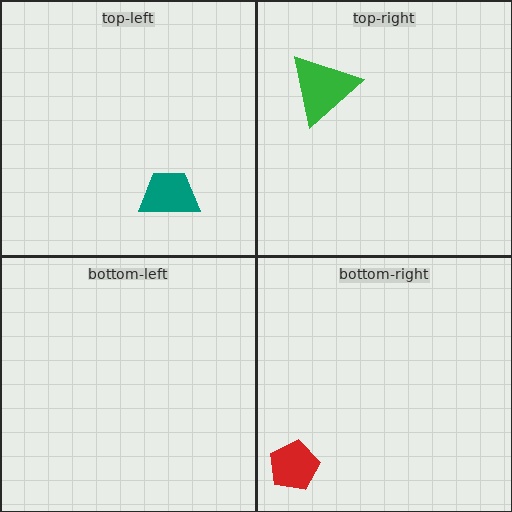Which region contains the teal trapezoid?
The top-left region.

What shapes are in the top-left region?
The teal trapezoid.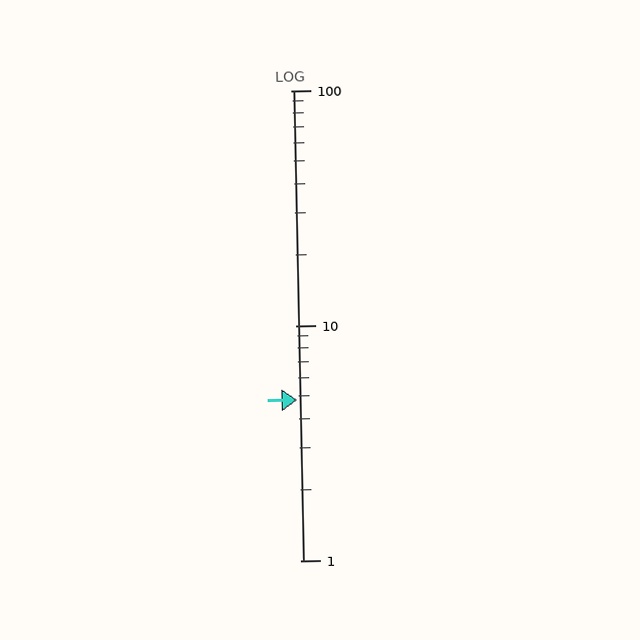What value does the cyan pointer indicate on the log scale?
The pointer indicates approximately 4.8.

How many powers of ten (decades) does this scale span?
The scale spans 2 decades, from 1 to 100.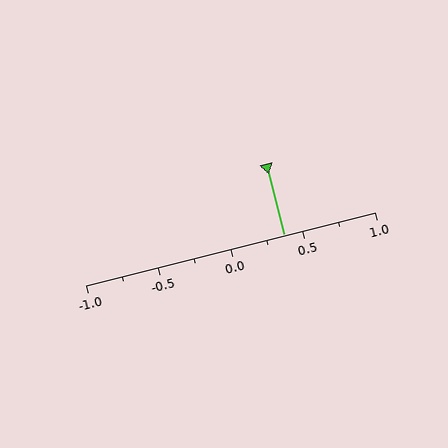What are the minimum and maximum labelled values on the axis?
The axis runs from -1.0 to 1.0.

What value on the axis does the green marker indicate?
The marker indicates approximately 0.38.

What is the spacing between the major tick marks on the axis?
The major ticks are spaced 0.5 apart.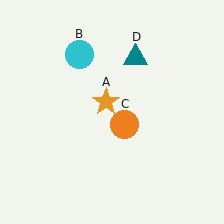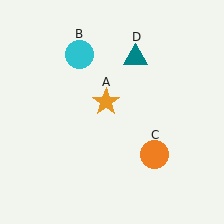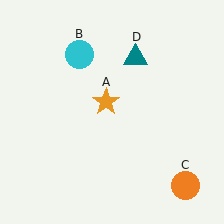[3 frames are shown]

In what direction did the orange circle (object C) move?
The orange circle (object C) moved down and to the right.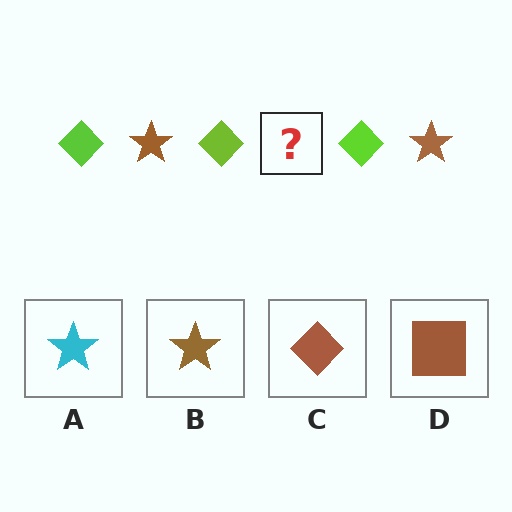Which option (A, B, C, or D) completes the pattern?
B.